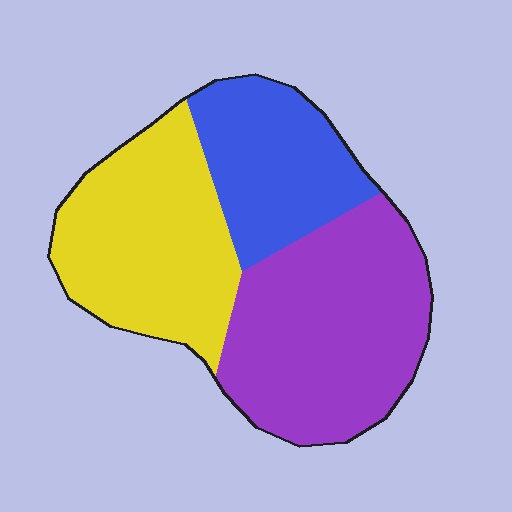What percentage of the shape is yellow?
Yellow covers roughly 35% of the shape.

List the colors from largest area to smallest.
From largest to smallest: purple, yellow, blue.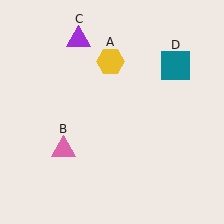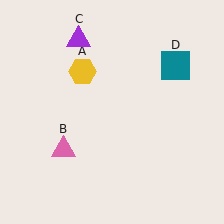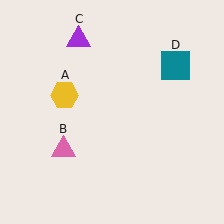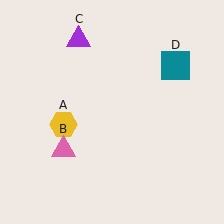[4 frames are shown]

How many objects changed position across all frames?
1 object changed position: yellow hexagon (object A).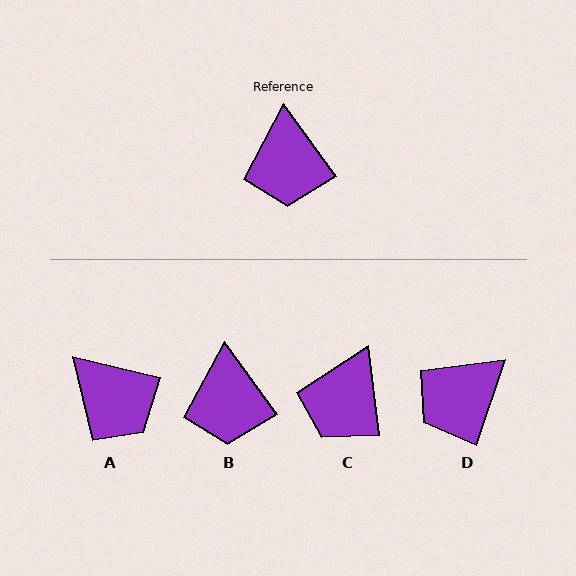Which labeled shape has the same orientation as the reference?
B.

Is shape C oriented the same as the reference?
No, it is off by about 29 degrees.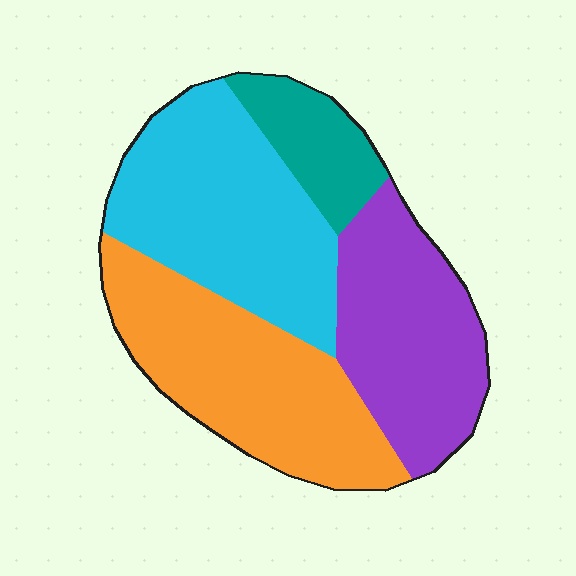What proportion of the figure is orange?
Orange covers roughly 30% of the figure.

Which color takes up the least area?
Teal, at roughly 10%.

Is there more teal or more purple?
Purple.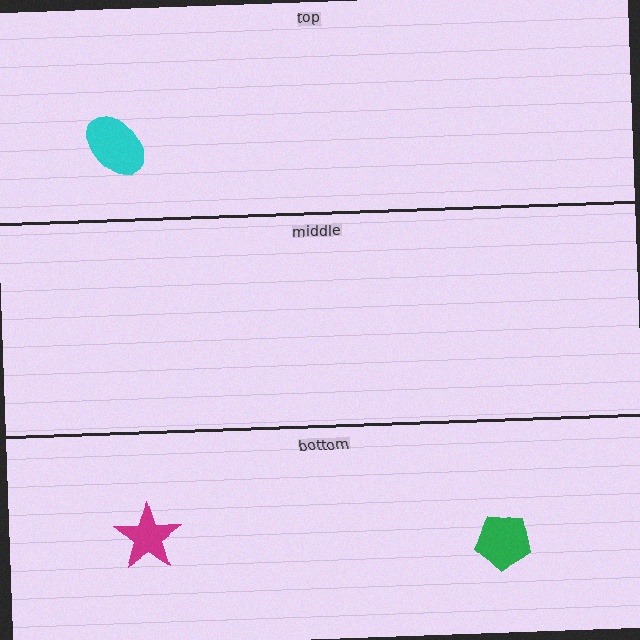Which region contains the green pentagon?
The bottom region.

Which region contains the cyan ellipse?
The top region.